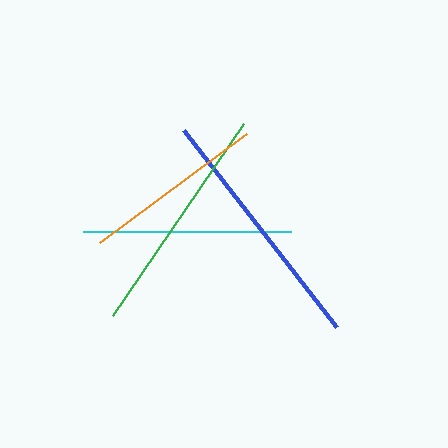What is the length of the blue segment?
The blue segment is approximately 249 pixels long.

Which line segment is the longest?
The blue line is the longest at approximately 249 pixels.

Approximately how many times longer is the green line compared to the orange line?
The green line is approximately 1.3 times the length of the orange line.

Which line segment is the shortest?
The orange line is the shortest at approximately 183 pixels.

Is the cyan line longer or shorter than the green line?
The green line is longer than the cyan line.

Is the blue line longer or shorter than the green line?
The blue line is longer than the green line.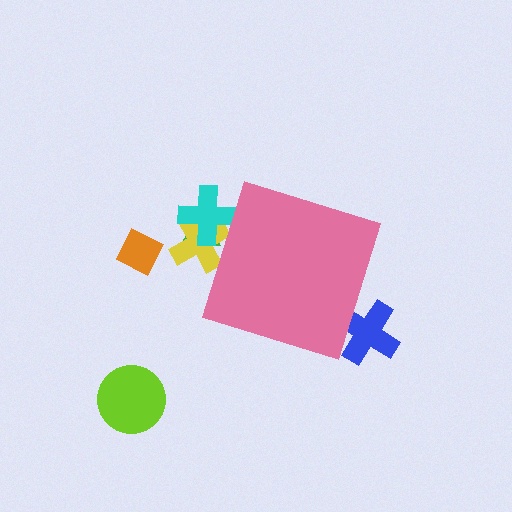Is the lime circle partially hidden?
No, the lime circle is fully visible.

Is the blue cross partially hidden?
Yes, the blue cross is partially hidden behind the pink diamond.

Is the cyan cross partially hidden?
Yes, the cyan cross is partially hidden behind the pink diamond.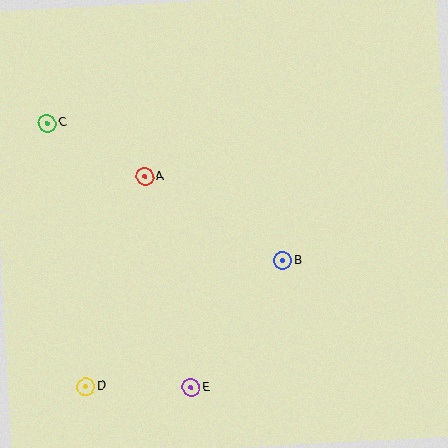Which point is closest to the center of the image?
Point B at (283, 261) is closest to the center.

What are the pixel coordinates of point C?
Point C is at (48, 123).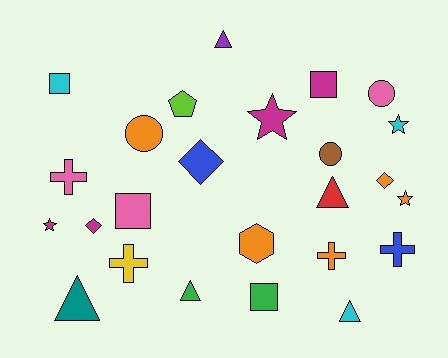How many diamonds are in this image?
There are 3 diamonds.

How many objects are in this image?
There are 25 objects.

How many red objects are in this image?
There is 1 red object.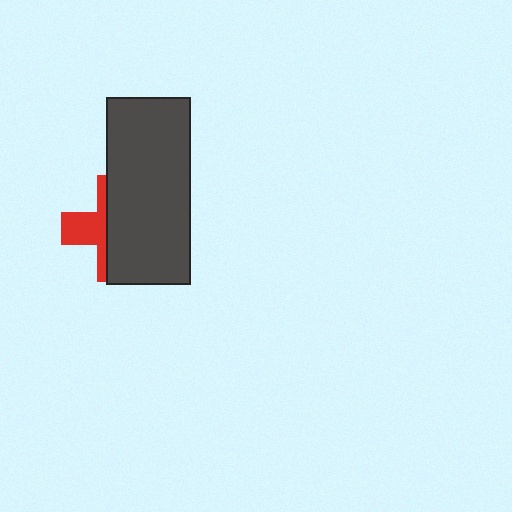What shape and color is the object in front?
The object in front is a dark gray rectangle.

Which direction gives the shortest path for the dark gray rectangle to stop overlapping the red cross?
Moving right gives the shortest separation.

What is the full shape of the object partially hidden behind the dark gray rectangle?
The partially hidden object is a red cross.